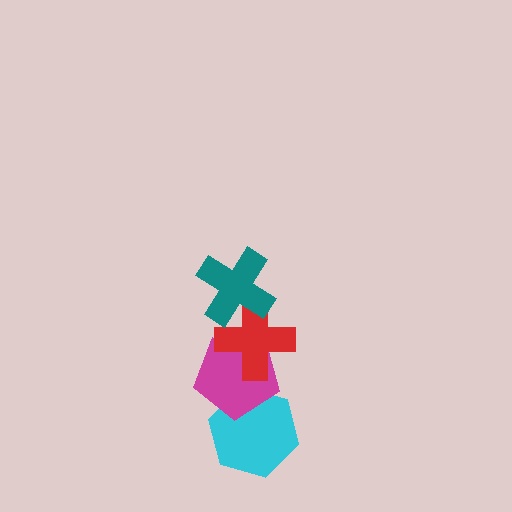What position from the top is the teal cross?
The teal cross is 1st from the top.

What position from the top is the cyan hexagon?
The cyan hexagon is 4th from the top.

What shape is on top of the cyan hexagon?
The magenta pentagon is on top of the cyan hexagon.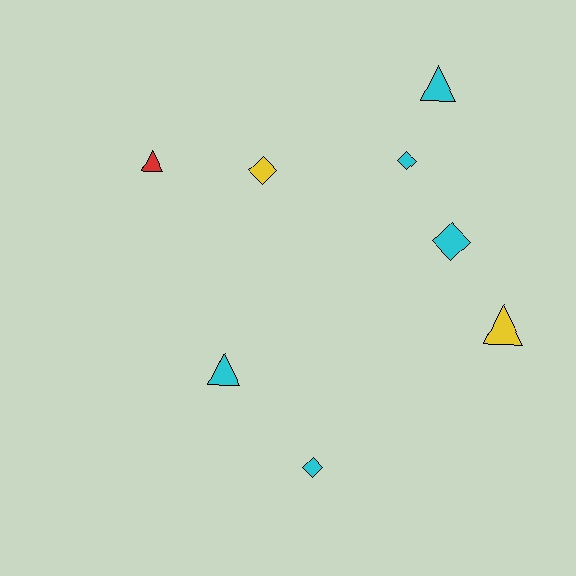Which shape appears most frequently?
Diamond, with 4 objects.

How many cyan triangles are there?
There are 2 cyan triangles.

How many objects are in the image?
There are 8 objects.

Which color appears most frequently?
Cyan, with 5 objects.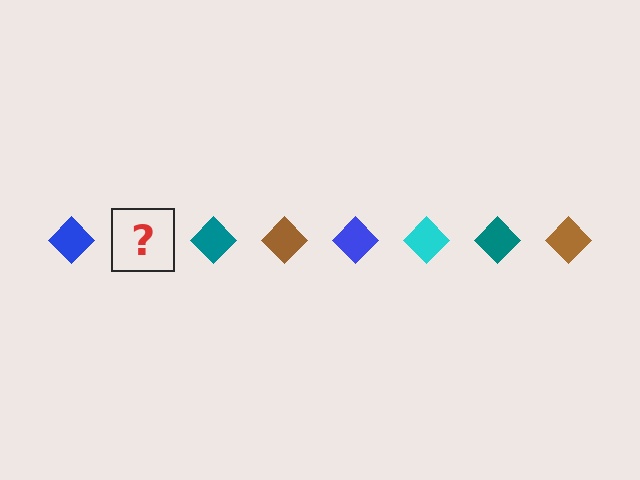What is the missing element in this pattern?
The missing element is a cyan diamond.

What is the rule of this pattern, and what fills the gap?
The rule is that the pattern cycles through blue, cyan, teal, brown diamonds. The gap should be filled with a cyan diamond.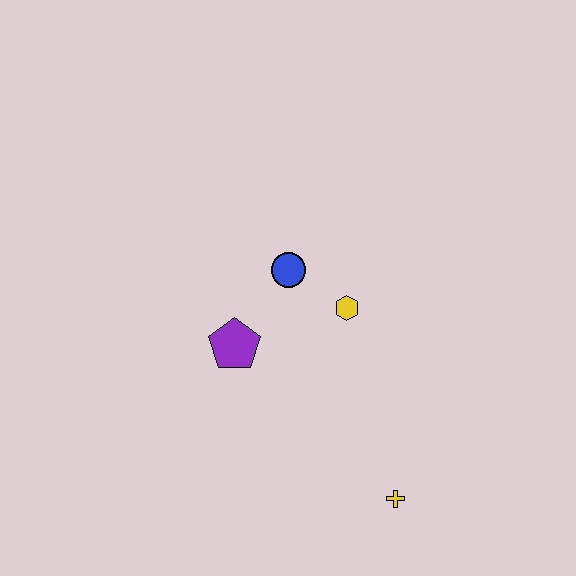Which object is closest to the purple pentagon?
The blue circle is closest to the purple pentagon.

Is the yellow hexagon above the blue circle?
No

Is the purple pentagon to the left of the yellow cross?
Yes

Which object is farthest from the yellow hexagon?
The yellow cross is farthest from the yellow hexagon.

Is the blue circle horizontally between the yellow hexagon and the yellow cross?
No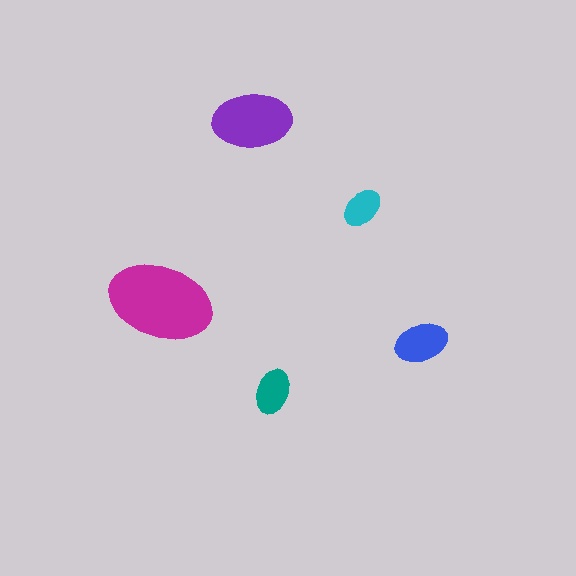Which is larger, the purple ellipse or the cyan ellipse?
The purple one.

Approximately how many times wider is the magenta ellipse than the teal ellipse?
About 2.5 times wider.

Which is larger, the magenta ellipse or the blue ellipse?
The magenta one.